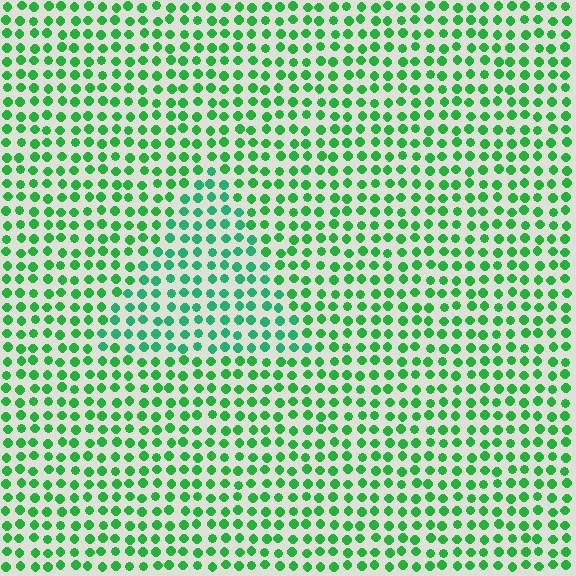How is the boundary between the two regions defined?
The boundary is defined purely by a slight shift in hue (about 23 degrees). Spacing, size, and orientation are identical on both sides.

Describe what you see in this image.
The image is filled with small green elements in a uniform arrangement. A triangle-shaped region is visible where the elements are tinted to a slightly different hue, forming a subtle color boundary.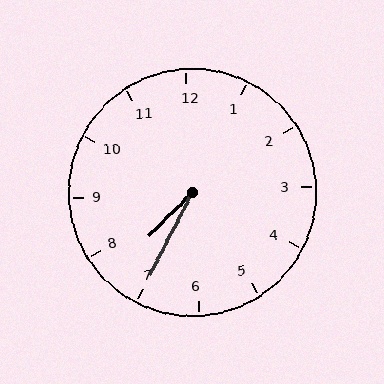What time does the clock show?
7:35.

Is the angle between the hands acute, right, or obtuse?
It is acute.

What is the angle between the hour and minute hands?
Approximately 18 degrees.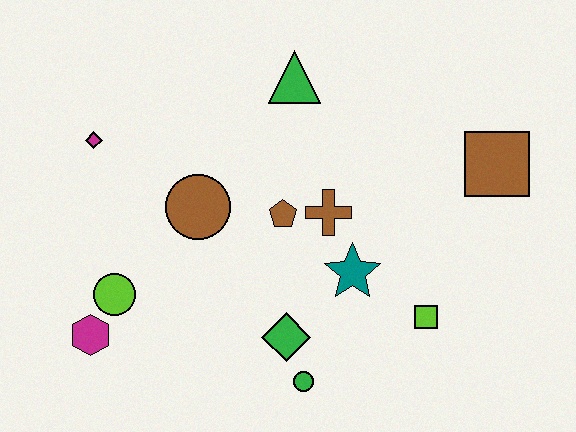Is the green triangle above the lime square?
Yes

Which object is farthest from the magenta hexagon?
The brown square is farthest from the magenta hexagon.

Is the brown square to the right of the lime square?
Yes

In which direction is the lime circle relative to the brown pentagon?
The lime circle is to the left of the brown pentagon.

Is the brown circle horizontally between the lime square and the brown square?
No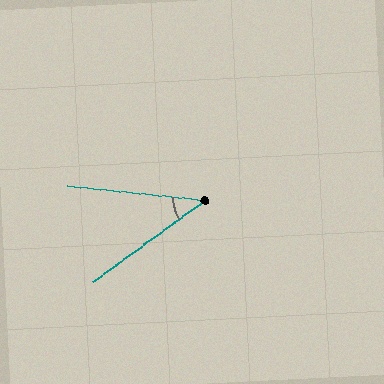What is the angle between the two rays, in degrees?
Approximately 42 degrees.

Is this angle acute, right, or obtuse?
It is acute.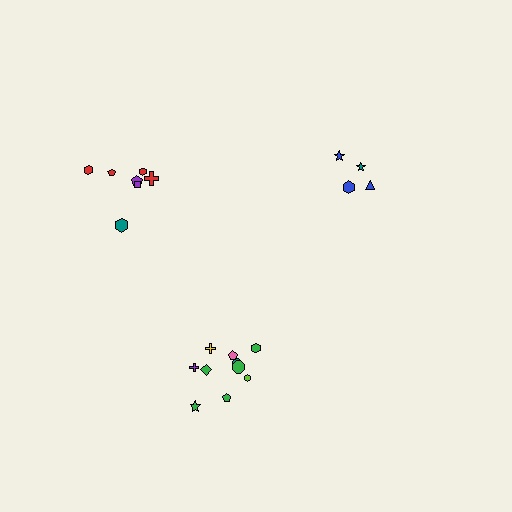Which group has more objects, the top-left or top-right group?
The top-left group.